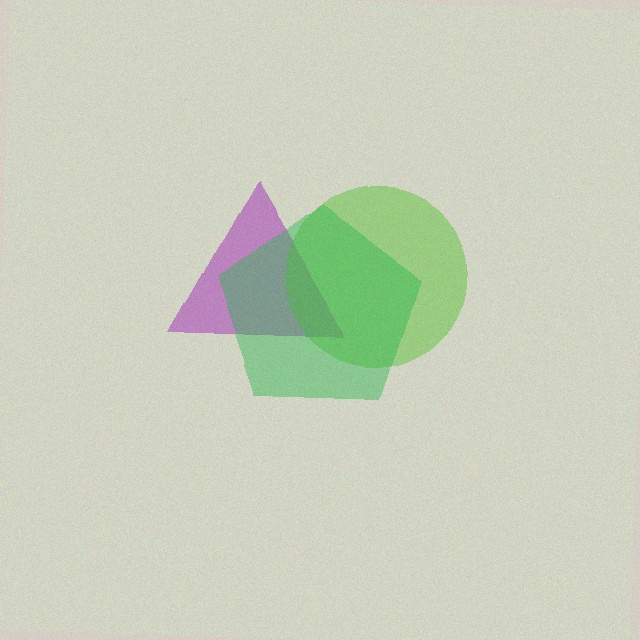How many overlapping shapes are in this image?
There are 3 overlapping shapes in the image.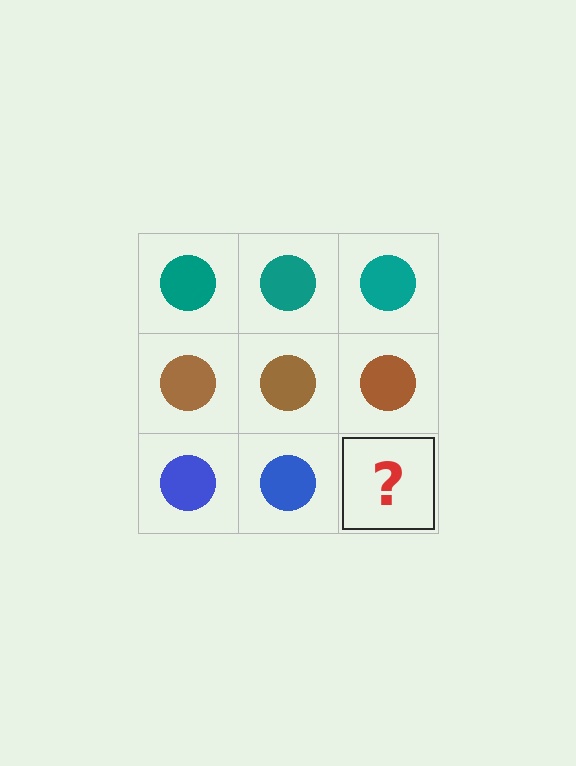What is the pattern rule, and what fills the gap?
The rule is that each row has a consistent color. The gap should be filled with a blue circle.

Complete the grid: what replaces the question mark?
The question mark should be replaced with a blue circle.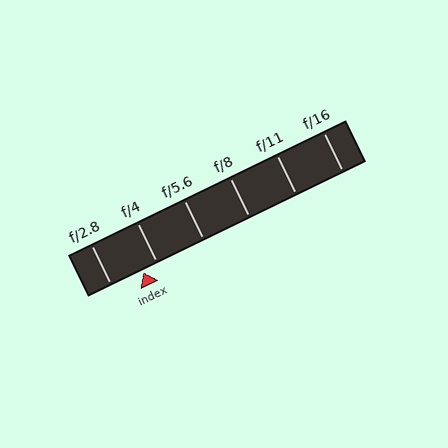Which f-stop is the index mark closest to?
The index mark is closest to f/4.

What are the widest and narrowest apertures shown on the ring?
The widest aperture shown is f/2.8 and the narrowest is f/16.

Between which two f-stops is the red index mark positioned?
The index mark is between f/2.8 and f/4.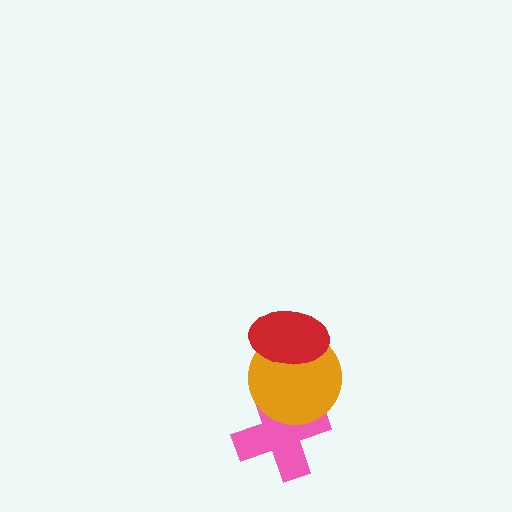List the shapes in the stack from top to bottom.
From top to bottom: the red ellipse, the orange circle, the pink cross.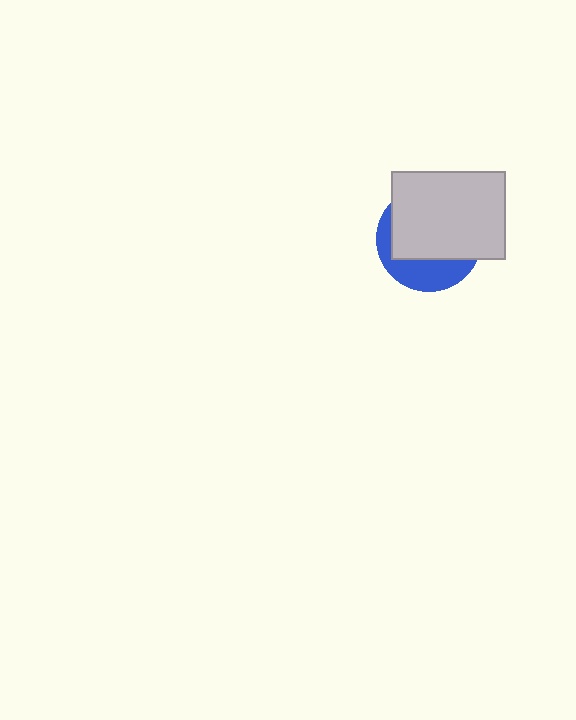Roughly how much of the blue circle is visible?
A small part of it is visible (roughly 34%).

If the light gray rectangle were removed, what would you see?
You would see the complete blue circle.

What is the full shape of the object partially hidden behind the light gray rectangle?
The partially hidden object is a blue circle.